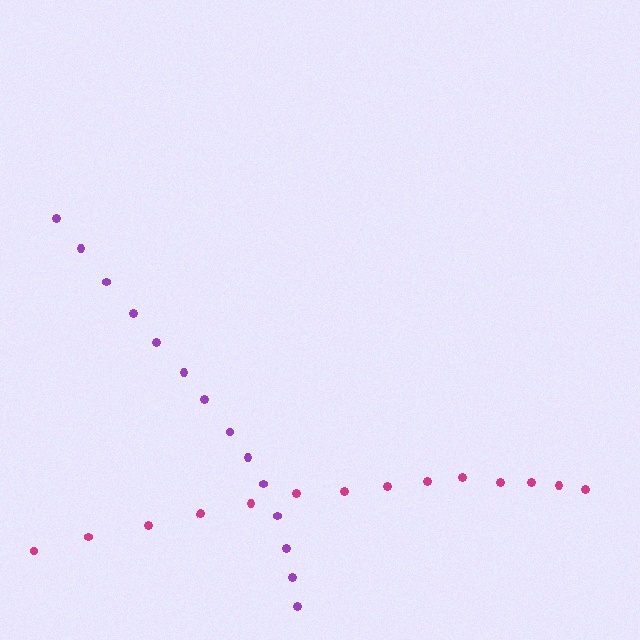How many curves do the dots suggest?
There are 2 distinct paths.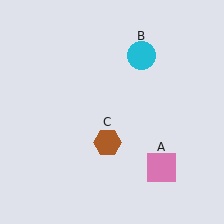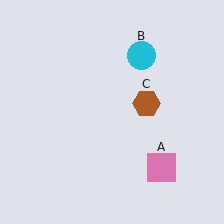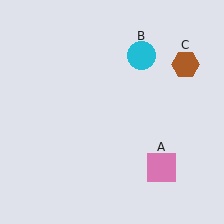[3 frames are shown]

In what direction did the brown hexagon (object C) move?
The brown hexagon (object C) moved up and to the right.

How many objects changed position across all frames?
1 object changed position: brown hexagon (object C).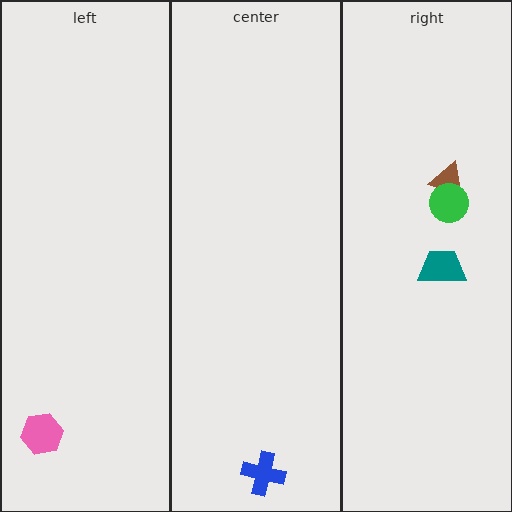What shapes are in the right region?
The brown triangle, the teal trapezoid, the green circle.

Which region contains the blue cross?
The center region.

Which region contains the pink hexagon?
The left region.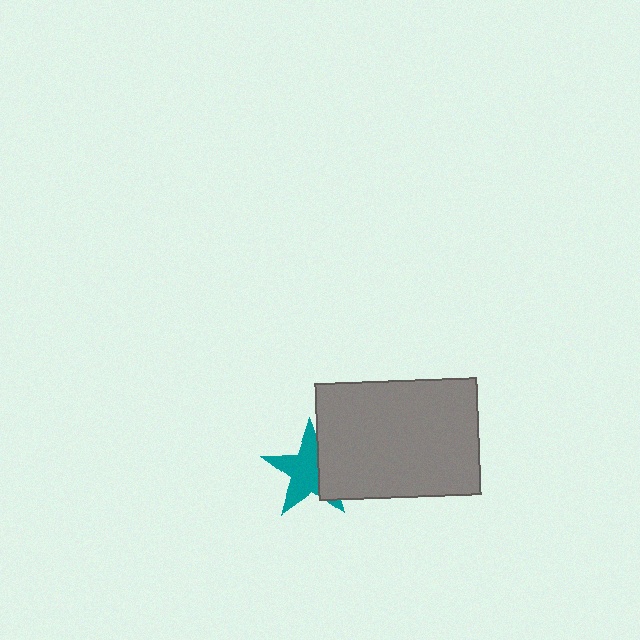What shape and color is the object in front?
The object in front is a gray rectangle.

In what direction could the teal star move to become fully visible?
The teal star could move left. That would shift it out from behind the gray rectangle entirely.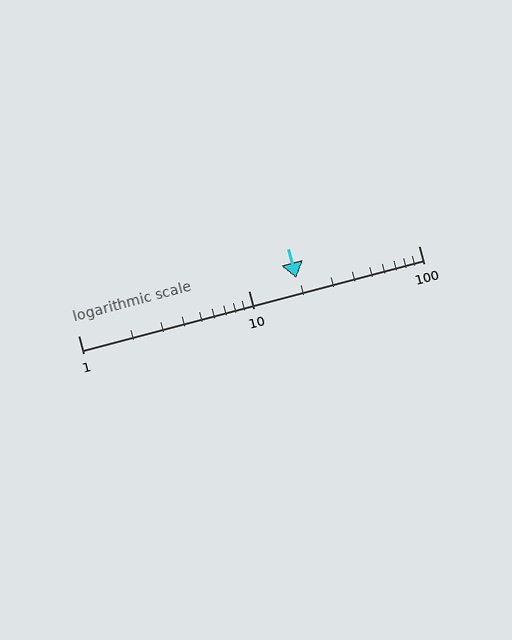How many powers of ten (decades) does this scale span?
The scale spans 2 decades, from 1 to 100.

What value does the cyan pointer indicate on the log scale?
The pointer indicates approximately 19.